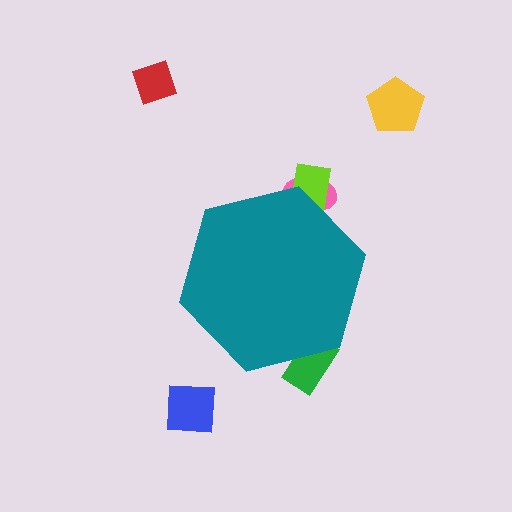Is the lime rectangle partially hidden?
Yes, the lime rectangle is partially hidden behind the teal hexagon.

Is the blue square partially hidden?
No, the blue square is fully visible.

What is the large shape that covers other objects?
A teal hexagon.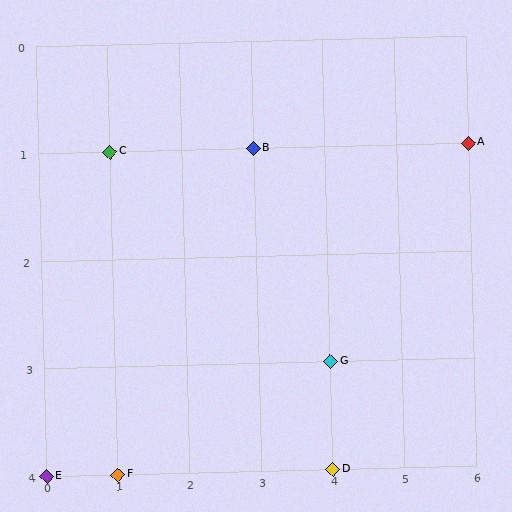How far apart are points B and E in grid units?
Points B and E are 3 columns and 3 rows apart (about 4.2 grid units diagonally).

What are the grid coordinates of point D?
Point D is at grid coordinates (4, 4).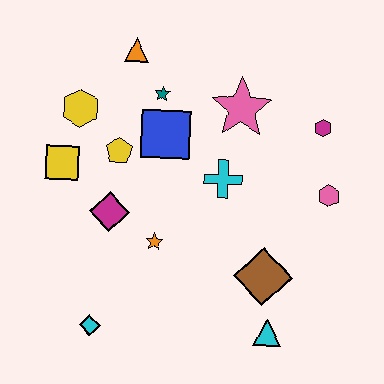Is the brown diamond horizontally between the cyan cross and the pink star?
No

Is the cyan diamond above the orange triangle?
No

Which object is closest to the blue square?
The teal star is closest to the blue square.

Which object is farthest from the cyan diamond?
The magenta hexagon is farthest from the cyan diamond.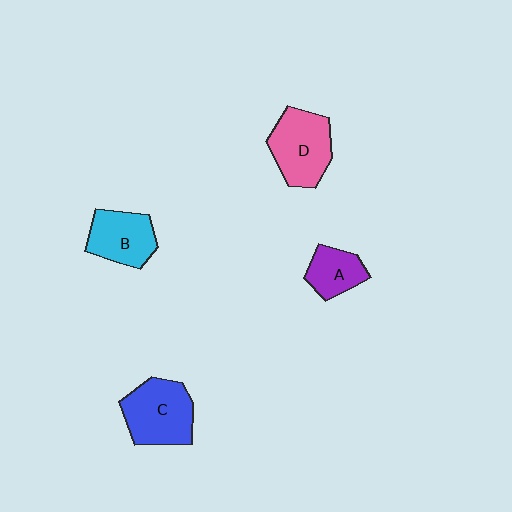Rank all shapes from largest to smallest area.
From largest to smallest: C (blue), D (pink), B (cyan), A (purple).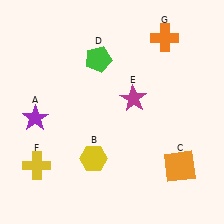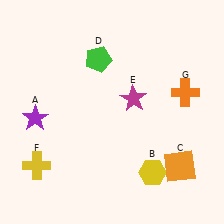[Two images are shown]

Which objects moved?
The objects that moved are: the yellow hexagon (B), the orange cross (G).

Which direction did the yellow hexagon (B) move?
The yellow hexagon (B) moved right.